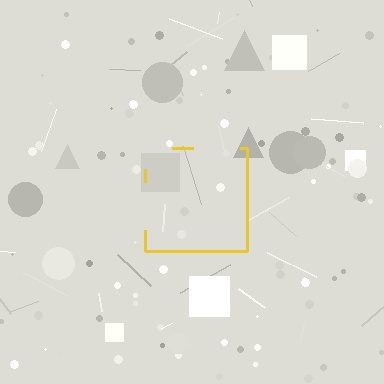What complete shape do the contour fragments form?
The contour fragments form a square.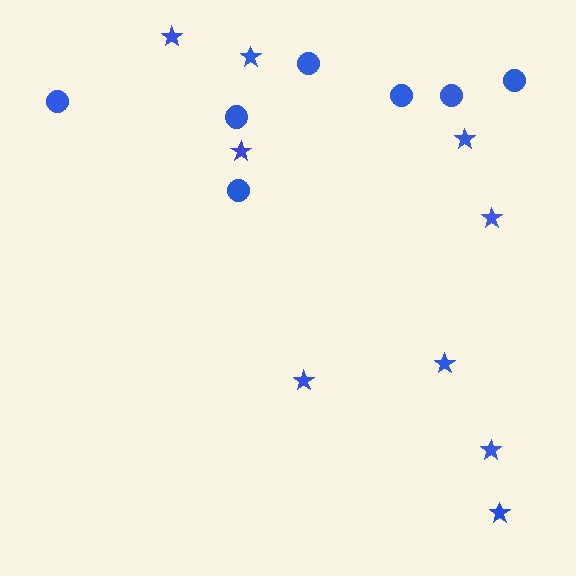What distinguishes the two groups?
There are 2 groups: one group of circles (7) and one group of stars (9).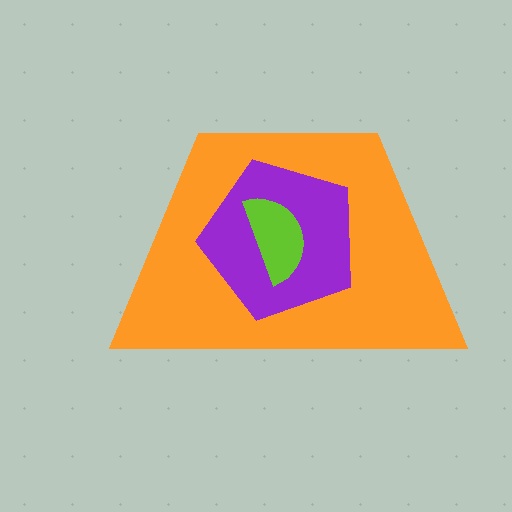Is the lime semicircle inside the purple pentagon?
Yes.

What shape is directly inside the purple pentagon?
The lime semicircle.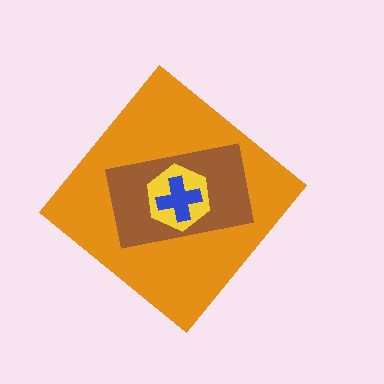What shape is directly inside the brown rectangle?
The yellow hexagon.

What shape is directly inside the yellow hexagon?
The blue cross.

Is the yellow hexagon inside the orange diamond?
Yes.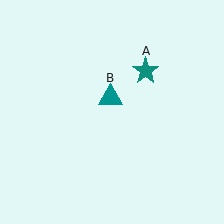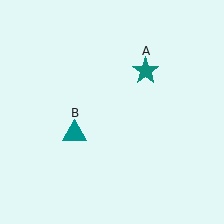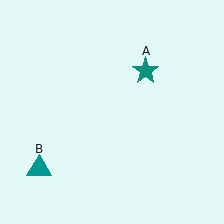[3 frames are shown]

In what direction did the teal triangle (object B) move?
The teal triangle (object B) moved down and to the left.